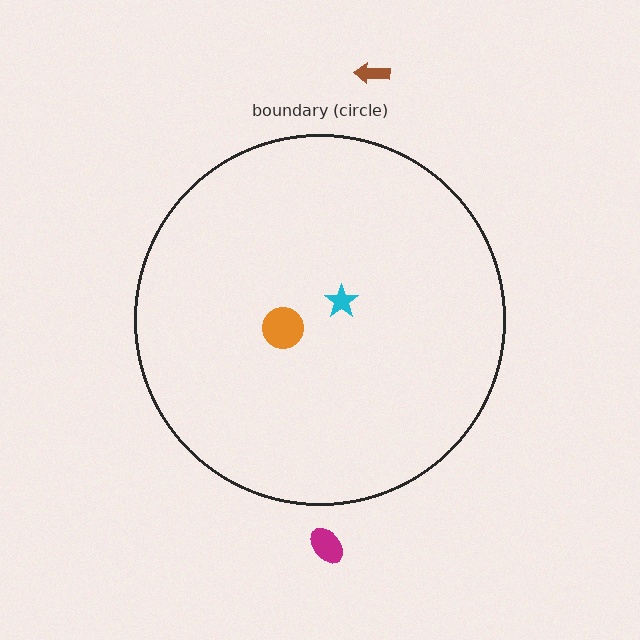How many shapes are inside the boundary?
2 inside, 2 outside.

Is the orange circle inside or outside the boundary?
Inside.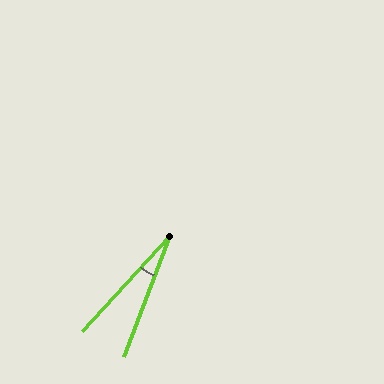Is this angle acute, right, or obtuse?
It is acute.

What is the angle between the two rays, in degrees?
Approximately 21 degrees.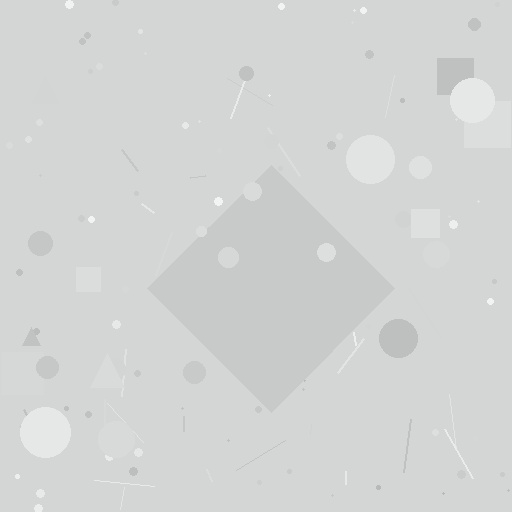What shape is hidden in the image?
A diamond is hidden in the image.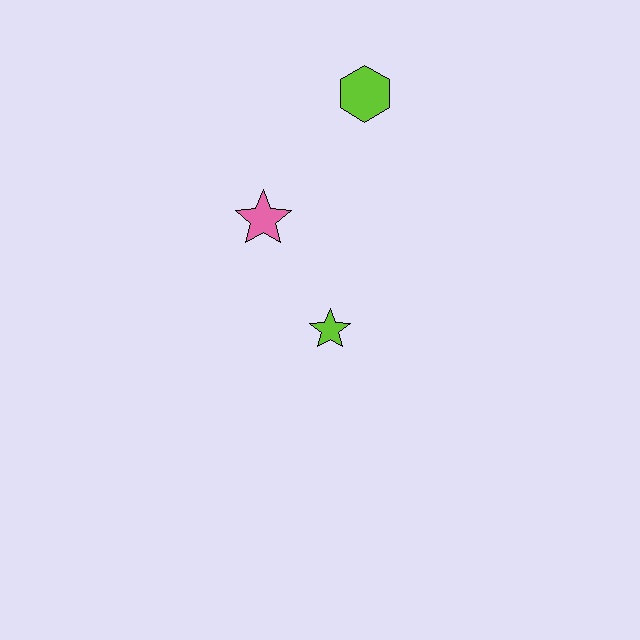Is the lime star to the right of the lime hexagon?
No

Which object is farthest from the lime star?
The lime hexagon is farthest from the lime star.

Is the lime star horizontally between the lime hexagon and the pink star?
Yes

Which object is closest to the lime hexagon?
The pink star is closest to the lime hexagon.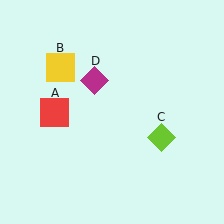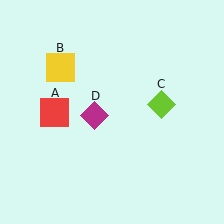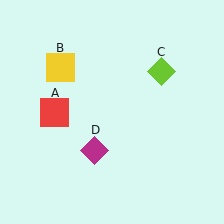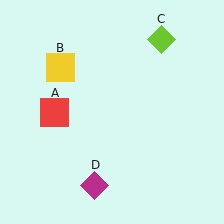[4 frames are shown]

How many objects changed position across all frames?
2 objects changed position: lime diamond (object C), magenta diamond (object D).